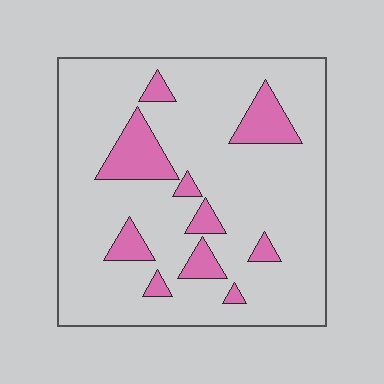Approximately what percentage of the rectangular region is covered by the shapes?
Approximately 15%.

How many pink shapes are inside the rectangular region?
10.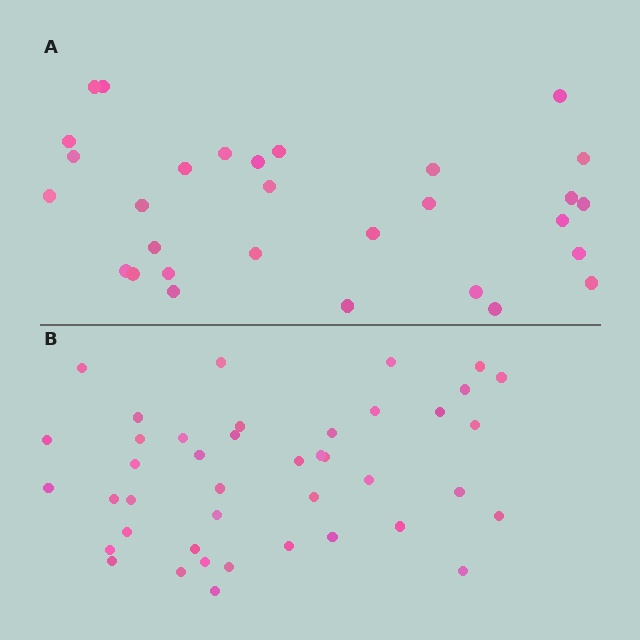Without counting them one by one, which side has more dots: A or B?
Region B (the bottom region) has more dots.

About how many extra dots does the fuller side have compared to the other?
Region B has roughly 12 or so more dots than region A.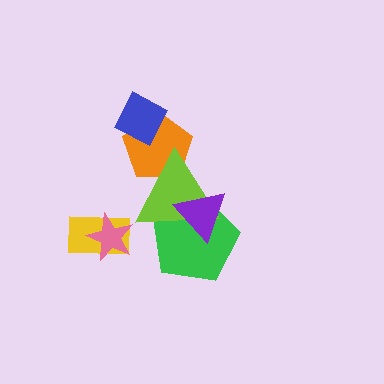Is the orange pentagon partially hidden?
Yes, it is partially covered by another shape.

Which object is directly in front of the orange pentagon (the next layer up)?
The blue diamond is directly in front of the orange pentagon.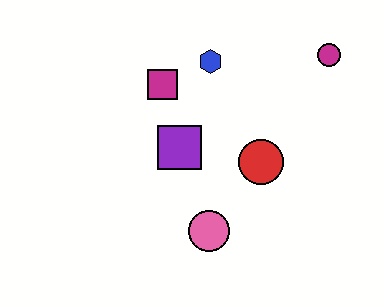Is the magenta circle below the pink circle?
No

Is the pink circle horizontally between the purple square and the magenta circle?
Yes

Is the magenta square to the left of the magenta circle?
Yes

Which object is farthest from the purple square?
The magenta circle is farthest from the purple square.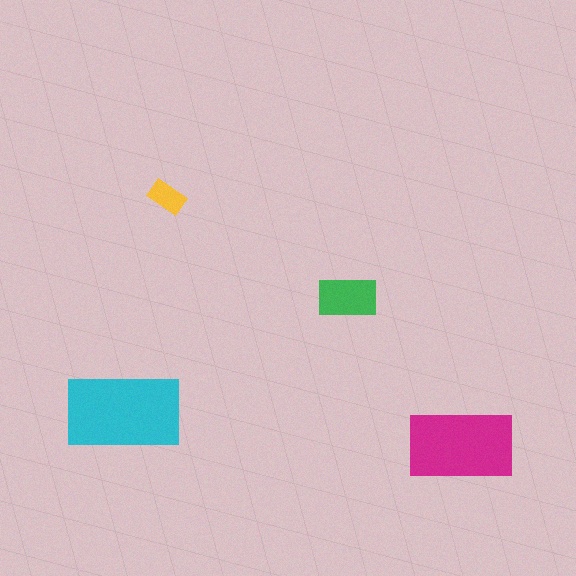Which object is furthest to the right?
The magenta rectangle is rightmost.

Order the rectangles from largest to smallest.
the cyan one, the magenta one, the green one, the yellow one.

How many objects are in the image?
There are 4 objects in the image.